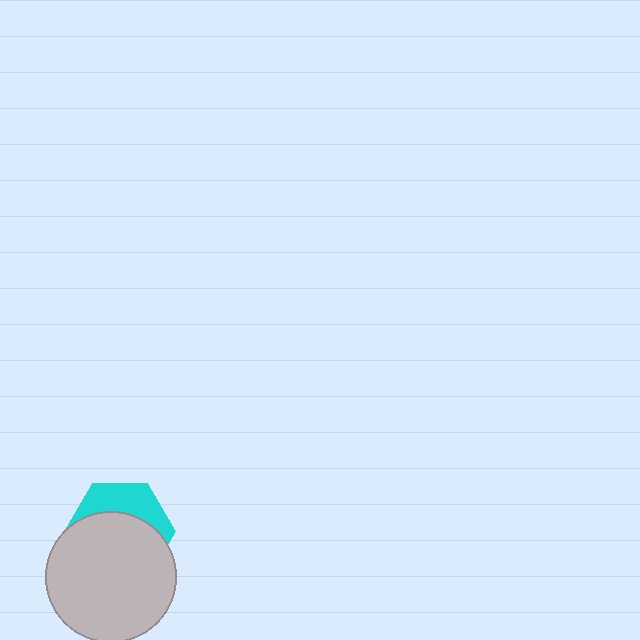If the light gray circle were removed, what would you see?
You would see the complete cyan hexagon.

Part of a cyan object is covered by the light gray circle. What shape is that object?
It is a hexagon.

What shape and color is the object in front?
The object in front is a light gray circle.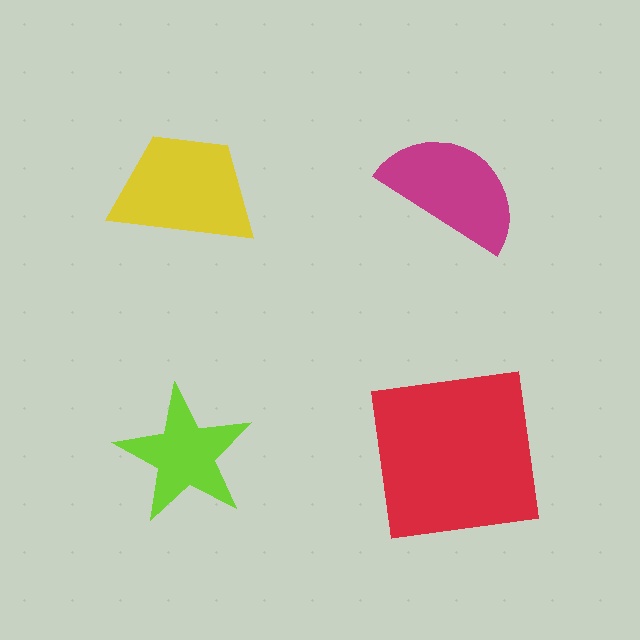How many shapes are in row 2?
2 shapes.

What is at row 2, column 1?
A lime star.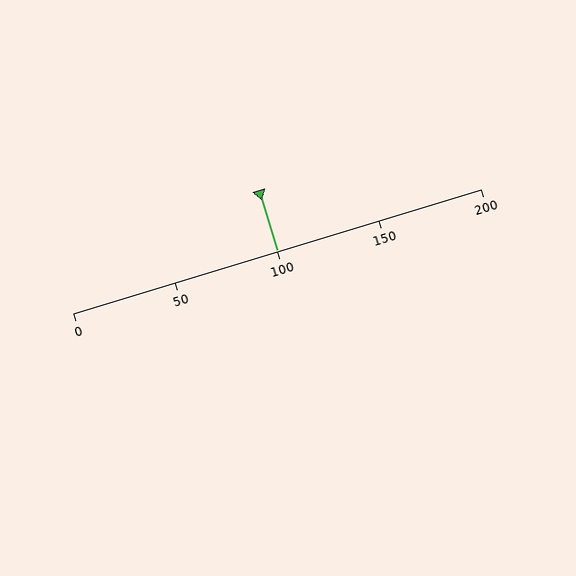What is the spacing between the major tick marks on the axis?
The major ticks are spaced 50 apart.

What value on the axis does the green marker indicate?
The marker indicates approximately 100.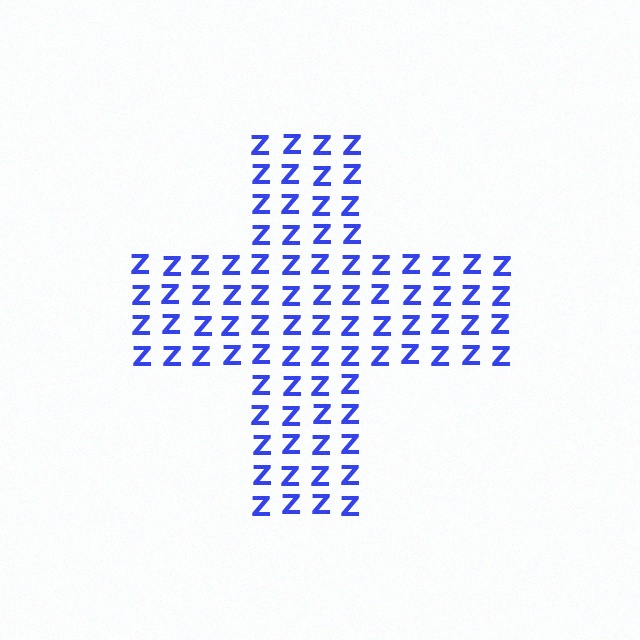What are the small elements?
The small elements are letter Z's.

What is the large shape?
The large shape is a cross.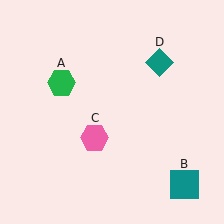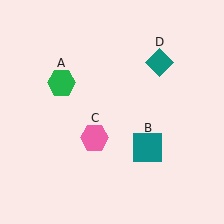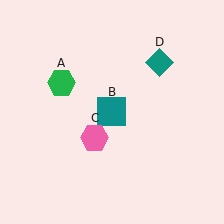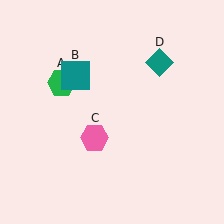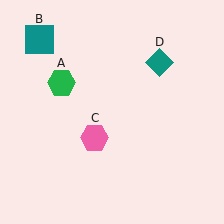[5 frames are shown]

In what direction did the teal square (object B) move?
The teal square (object B) moved up and to the left.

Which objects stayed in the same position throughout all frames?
Green hexagon (object A) and pink hexagon (object C) and teal diamond (object D) remained stationary.